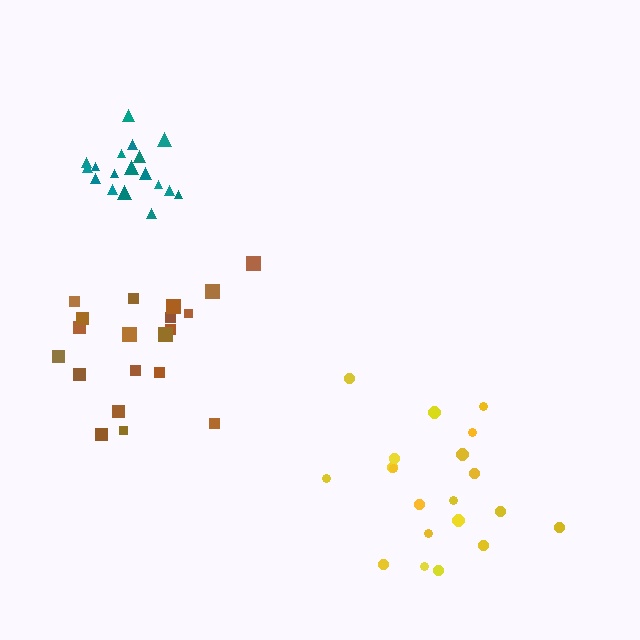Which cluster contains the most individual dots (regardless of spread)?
Yellow (20).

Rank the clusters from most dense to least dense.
teal, yellow, brown.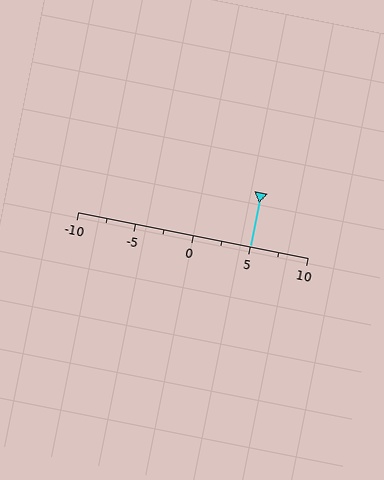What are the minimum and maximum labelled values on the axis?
The axis runs from -10 to 10.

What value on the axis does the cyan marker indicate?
The marker indicates approximately 5.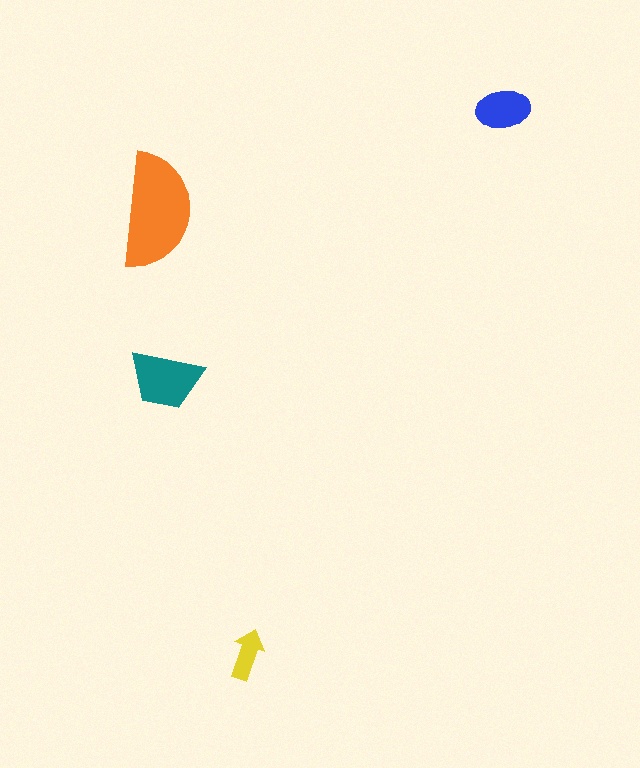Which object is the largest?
The orange semicircle.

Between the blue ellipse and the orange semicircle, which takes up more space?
The orange semicircle.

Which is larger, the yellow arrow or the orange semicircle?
The orange semicircle.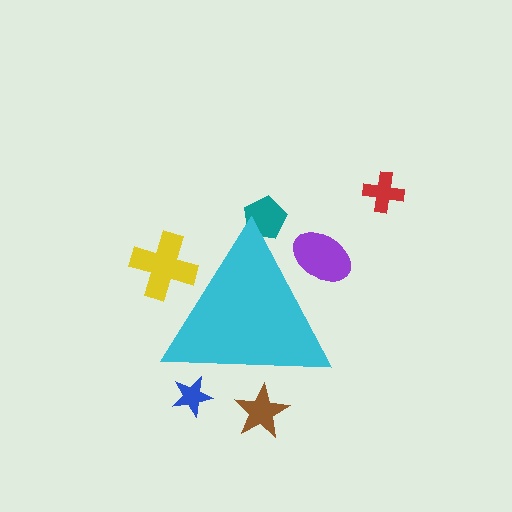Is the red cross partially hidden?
No, the red cross is fully visible.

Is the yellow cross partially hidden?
Yes, the yellow cross is partially hidden behind the cyan triangle.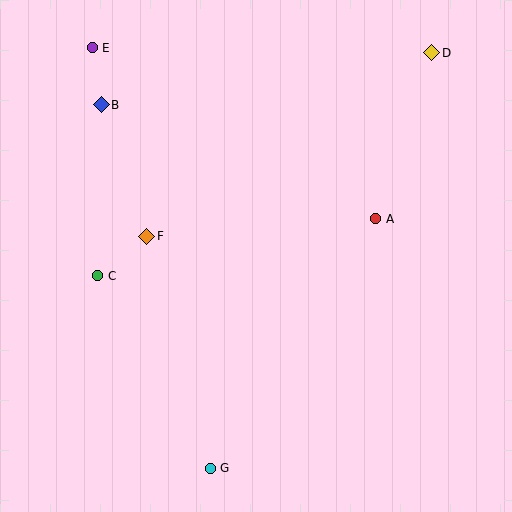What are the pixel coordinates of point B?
Point B is at (101, 105).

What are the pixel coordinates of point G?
Point G is at (210, 468).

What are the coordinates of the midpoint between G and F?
The midpoint between G and F is at (179, 352).